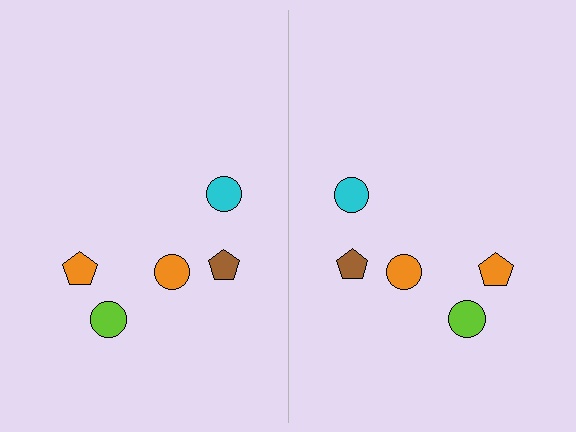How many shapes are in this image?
There are 10 shapes in this image.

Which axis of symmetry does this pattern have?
The pattern has a vertical axis of symmetry running through the center of the image.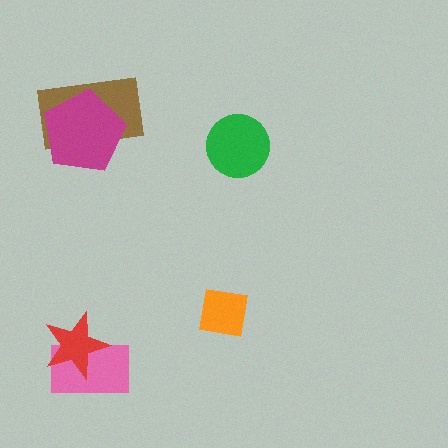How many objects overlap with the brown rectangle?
1 object overlaps with the brown rectangle.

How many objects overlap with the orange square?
0 objects overlap with the orange square.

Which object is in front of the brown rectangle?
The magenta pentagon is in front of the brown rectangle.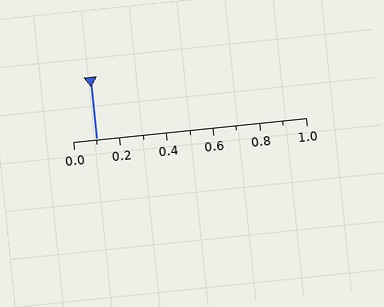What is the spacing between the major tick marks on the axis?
The major ticks are spaced 0.2 apart.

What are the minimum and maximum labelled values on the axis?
The axis runs from 0.0 to 1.0.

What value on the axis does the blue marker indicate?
The marker indicates approximately 0.1.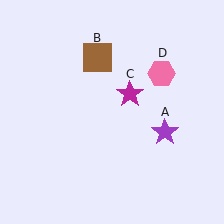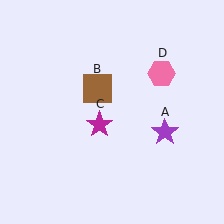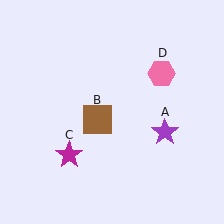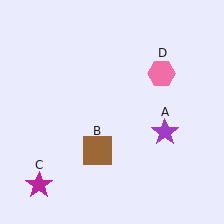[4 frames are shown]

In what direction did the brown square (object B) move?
The brown square (object B) moved down.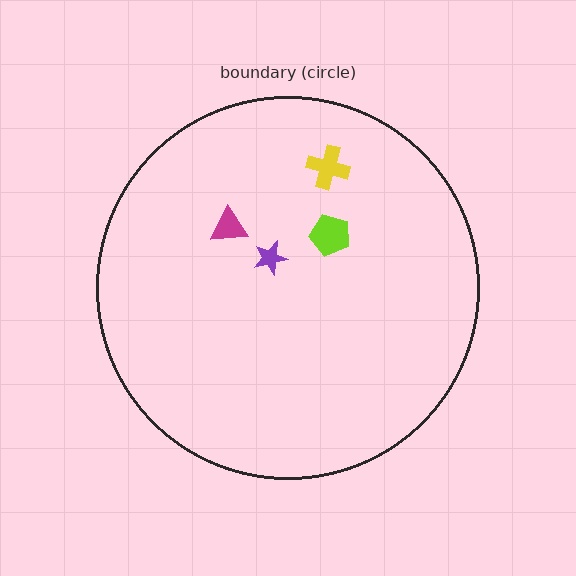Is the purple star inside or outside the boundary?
Inside.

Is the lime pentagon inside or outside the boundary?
Inside.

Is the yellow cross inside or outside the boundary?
Inside.